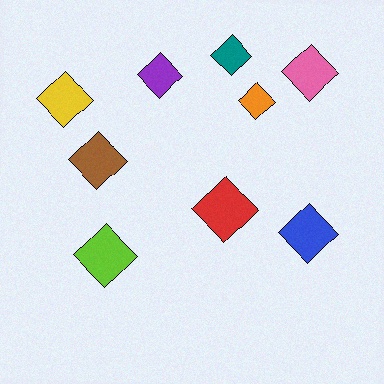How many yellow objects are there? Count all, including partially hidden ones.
There is 1 yellow object.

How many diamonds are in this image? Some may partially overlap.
There are 9 diamonds.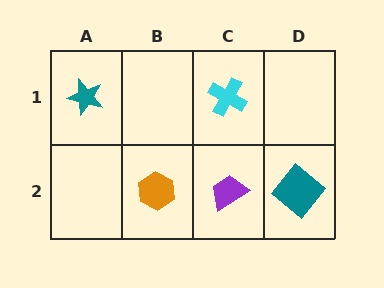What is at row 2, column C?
A purple trapezoid.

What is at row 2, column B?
An orange hexagon.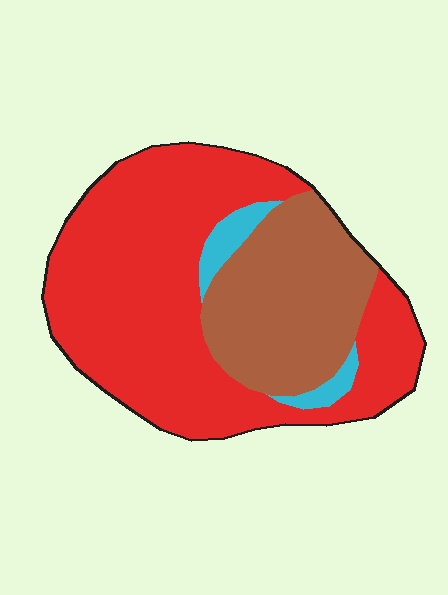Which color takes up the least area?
Cyan, at roughly 5%.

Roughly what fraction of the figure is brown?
Brown covers roughly 30% of the figure.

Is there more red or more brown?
Red.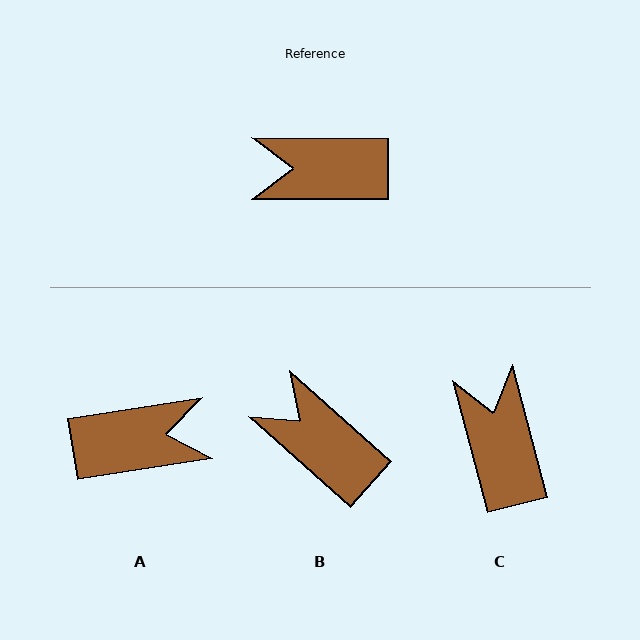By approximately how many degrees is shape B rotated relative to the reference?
Approximately 41 degrees clockwise.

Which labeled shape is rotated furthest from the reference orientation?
A, about 171 degrees away.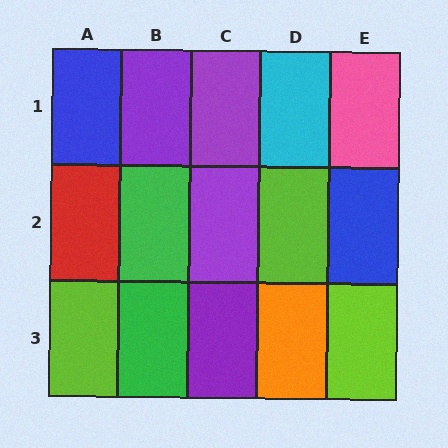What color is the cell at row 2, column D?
Lime.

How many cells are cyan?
1 cell is cyan.